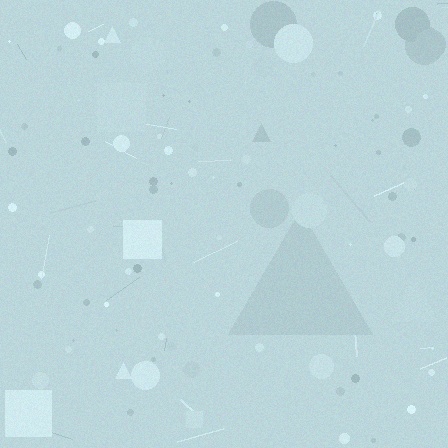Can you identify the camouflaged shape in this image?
The camouflaged shape is a triangle.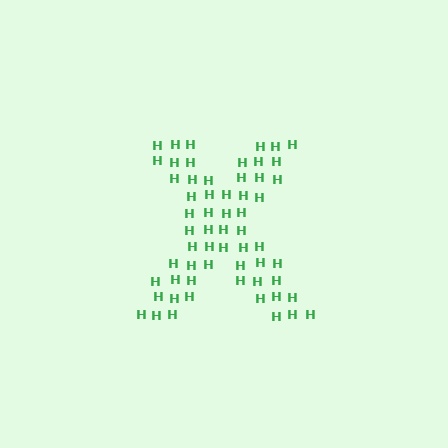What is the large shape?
The large shape is the letter X.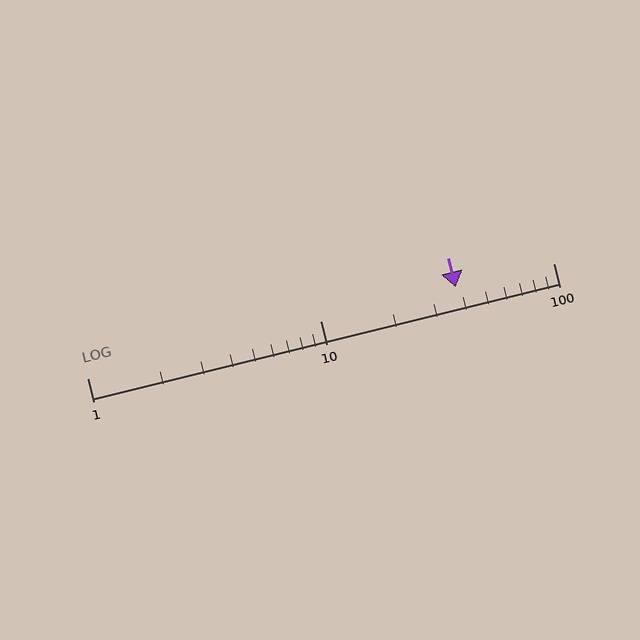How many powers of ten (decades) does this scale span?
The scale spans 2 decades, from 1 to 100.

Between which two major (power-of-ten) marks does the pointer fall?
The pointer is between 10 and 100.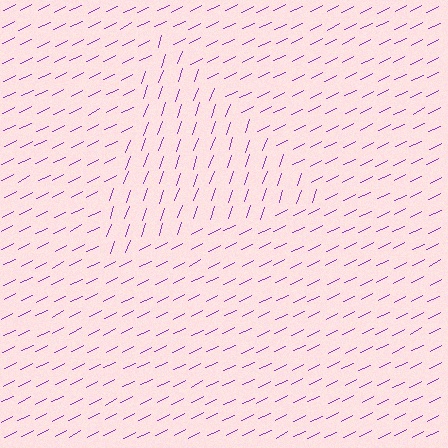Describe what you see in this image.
The image is filled with small purple line segments. A triangle region in the image has lines oriented differently from the surrounding lines, creating a visible texture boundary.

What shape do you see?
I see a triangle.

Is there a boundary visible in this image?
Yes, there is a texture boundary formed by a change in line orientation.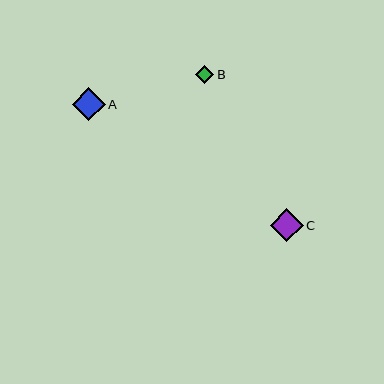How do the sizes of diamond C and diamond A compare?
Diamond C and diamond A are approximately the same size.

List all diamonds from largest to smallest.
From largest to smallest: C, A, B.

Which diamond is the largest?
Diamond C is the largest with a size of approximately 33 pixels.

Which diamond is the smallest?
Diamond B is the smallest with a size of approximately 18 pixels.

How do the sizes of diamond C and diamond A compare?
Diamond C and diamond A are approximately the same size.